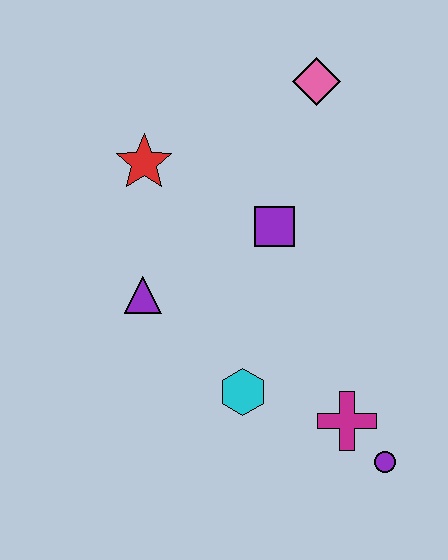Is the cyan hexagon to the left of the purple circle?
Yes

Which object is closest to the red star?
The purple triangle is closest to the red star.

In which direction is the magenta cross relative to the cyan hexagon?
The magenta cross is to the right of the cyan hexagon.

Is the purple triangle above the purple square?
No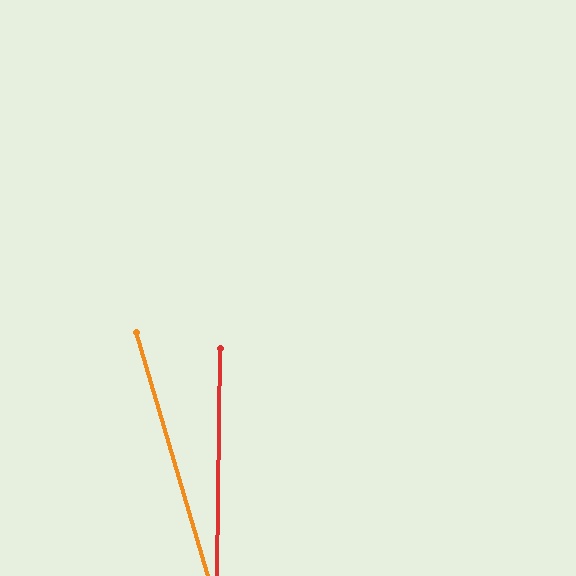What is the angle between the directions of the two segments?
Approximately 17 degrees.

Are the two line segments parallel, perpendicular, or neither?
Neither parallel nor perpendicular — they differ by about 17°.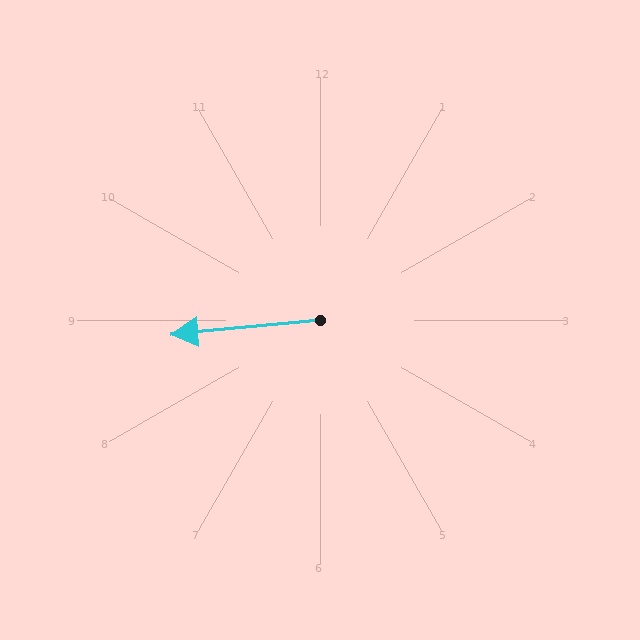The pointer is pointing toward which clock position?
Roughly 9 o'clock.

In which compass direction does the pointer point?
West.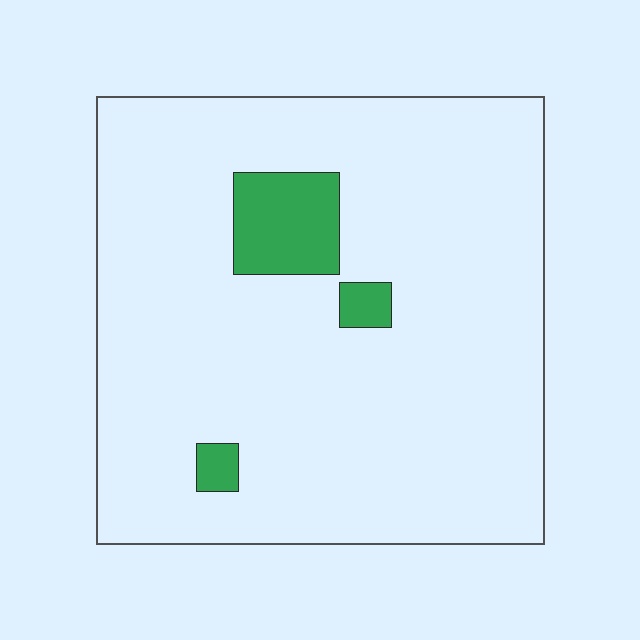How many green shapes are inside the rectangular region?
3.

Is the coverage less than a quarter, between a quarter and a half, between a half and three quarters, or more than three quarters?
Less than a quarter.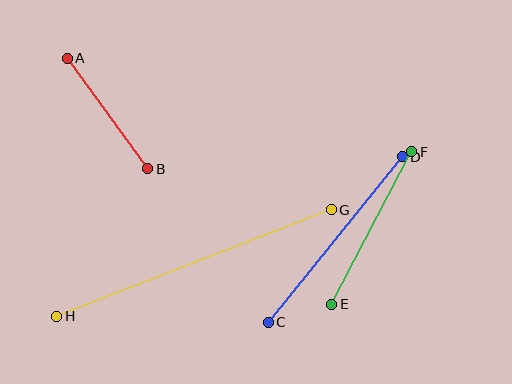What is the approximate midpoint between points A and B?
The midpoint is at approximately (107, 113) pixels.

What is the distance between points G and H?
The distance is approximately 295 pixels.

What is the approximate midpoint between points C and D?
The midpoint is at approximately (335, 240) pixels.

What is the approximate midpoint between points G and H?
The midpoint is at approximately (194, 263) pixels.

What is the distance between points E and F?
The distance is approximately 172 pixels.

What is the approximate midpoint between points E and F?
The midpoint is at approximately (372, 228) pixels.